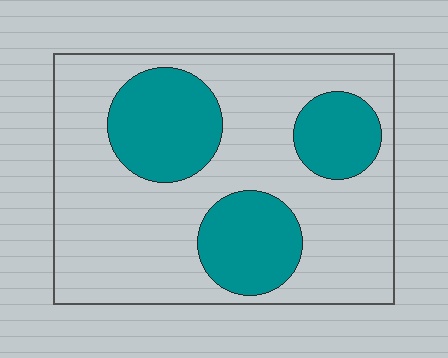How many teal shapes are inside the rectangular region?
3.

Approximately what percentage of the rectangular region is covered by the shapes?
Approximately 30%.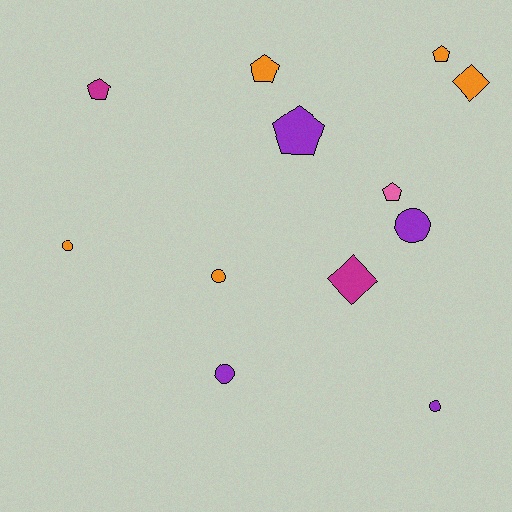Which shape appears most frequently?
Pentagon, with 5 objects.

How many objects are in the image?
There are 12 objects.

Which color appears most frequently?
Orange, with 5 objects.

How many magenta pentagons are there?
There is 1 magenta pentagon.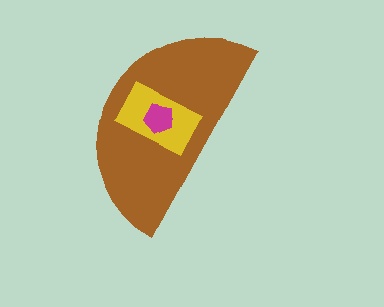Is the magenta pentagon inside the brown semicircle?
Yes.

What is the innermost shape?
The magenta pentagon.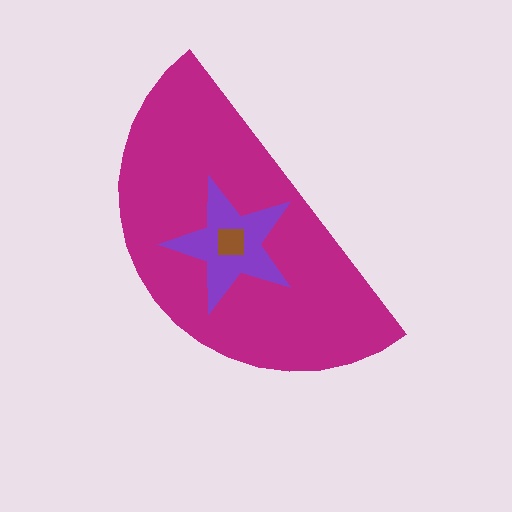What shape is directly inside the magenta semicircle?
The purple star.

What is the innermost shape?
The brown square.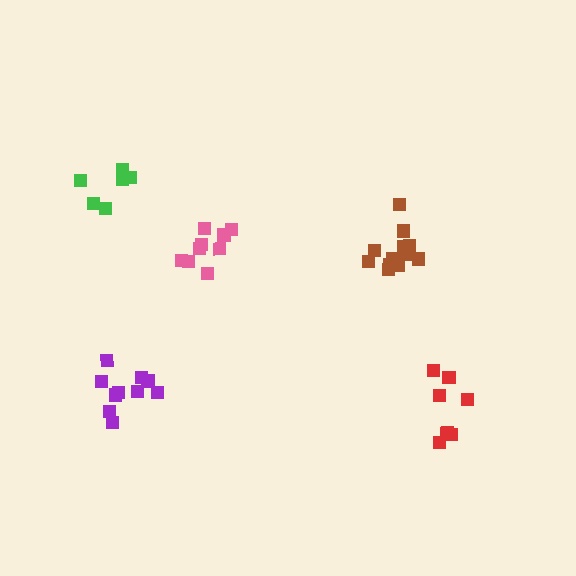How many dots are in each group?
Group 1: 8 dots, Group 2: 9 dots, Group 3: 10 dots, Group 4: 6 dots, Group 5: 12 dots (45 total).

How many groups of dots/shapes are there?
There are 5 groups.